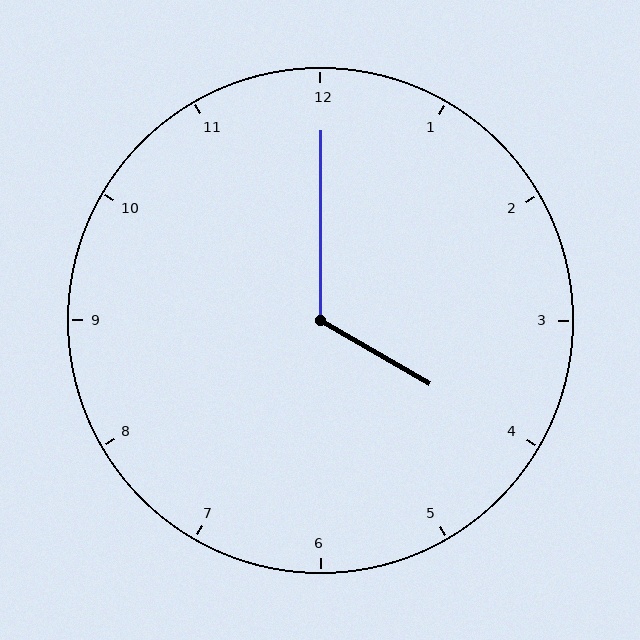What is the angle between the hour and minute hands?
Approximately 120 degrees.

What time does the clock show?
4:00.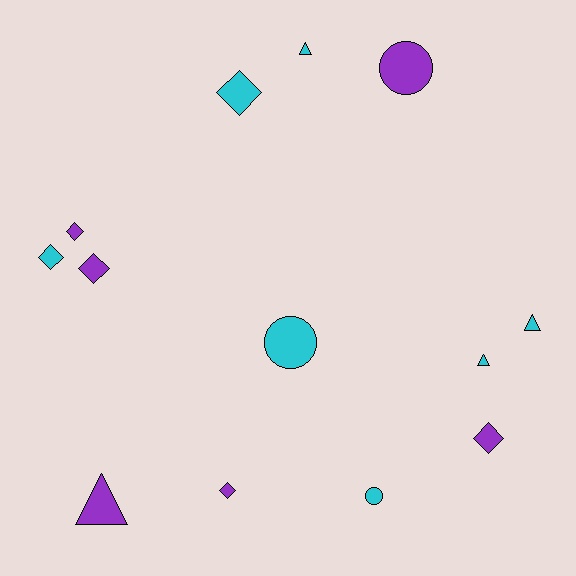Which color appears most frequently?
Cyan, with 7 objects.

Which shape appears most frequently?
Diamond, with 6 objects.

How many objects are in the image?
There are 13 objects.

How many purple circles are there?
There is 1 purple circle.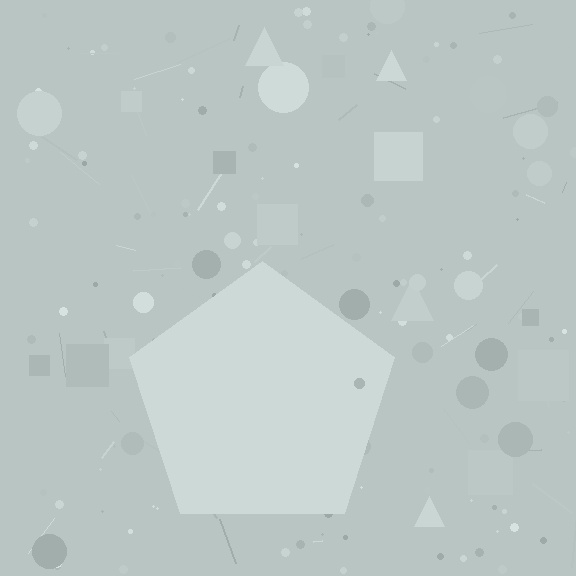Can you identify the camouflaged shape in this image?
The camouflaged shape is a pentagon.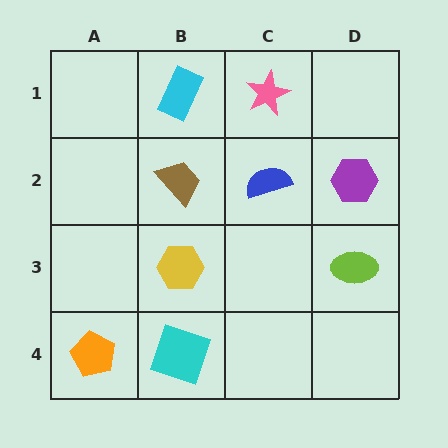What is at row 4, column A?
An orange pentagon.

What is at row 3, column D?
A lime ellipse.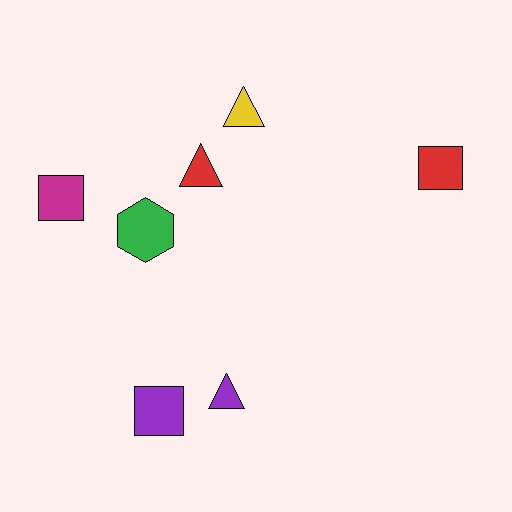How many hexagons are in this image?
There is 1 hexagon.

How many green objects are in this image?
There is 1 green object.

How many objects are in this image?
There are 7 objects.